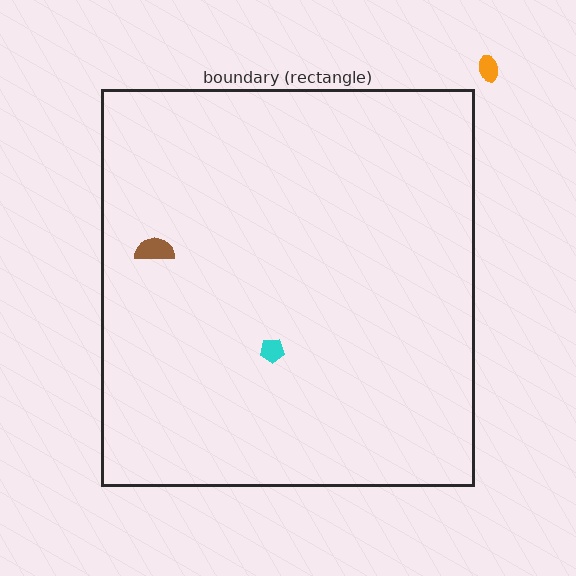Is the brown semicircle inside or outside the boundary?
Inside.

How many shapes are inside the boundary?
2 inside, 1 outside.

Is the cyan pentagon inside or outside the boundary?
Inside.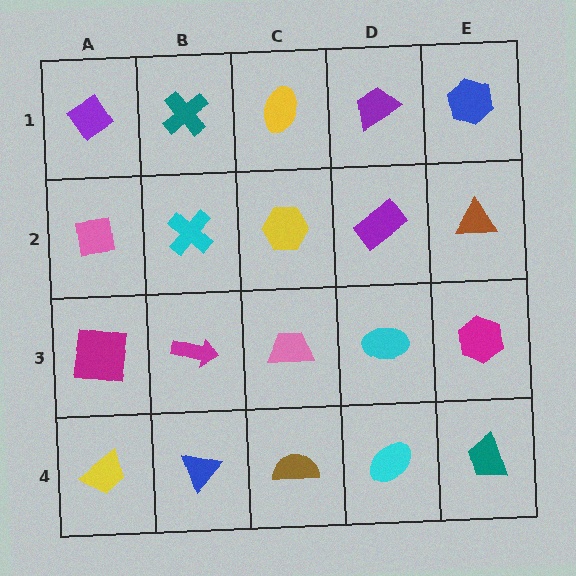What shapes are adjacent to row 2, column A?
A purple diamond (row 1, column A), a magenta square (row 3, column A), a cyan cross (row 2, column B).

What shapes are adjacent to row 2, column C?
A yellow ellipse (row 1, column C), a pink trapezoid (row 3, column C), a cyan cross (row 2, column B), a purple rectangle (row 2, column D).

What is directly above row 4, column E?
A magenta hexagon.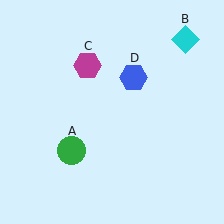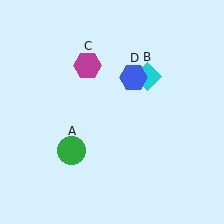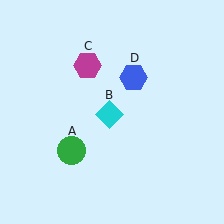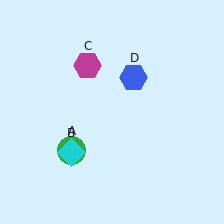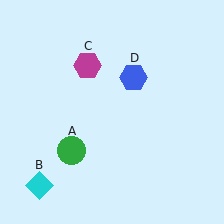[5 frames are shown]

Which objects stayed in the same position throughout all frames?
Green circle (object A) and magenta hexagon (object C) and blue hexagon (object D) remained stationary.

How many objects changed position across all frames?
1 object changed position: cyan diamond (object B).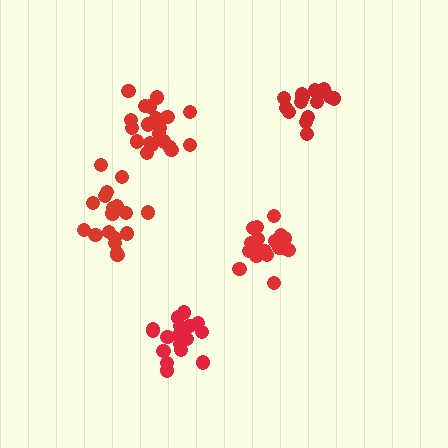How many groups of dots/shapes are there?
There are 5 groups.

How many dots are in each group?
Group 1: 18 dots, Group 2: 20 dots, Group 3: 20 dots, Group 4: 20 dots, Group 5: 16 dots (94 total).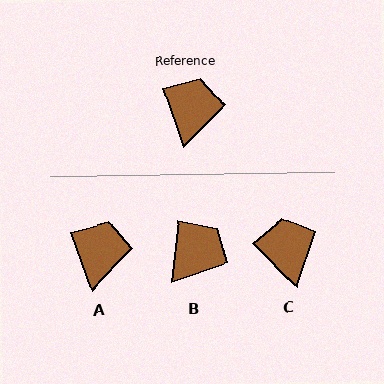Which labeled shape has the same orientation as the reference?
A.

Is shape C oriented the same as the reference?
No, it is off by about 25 degrees.